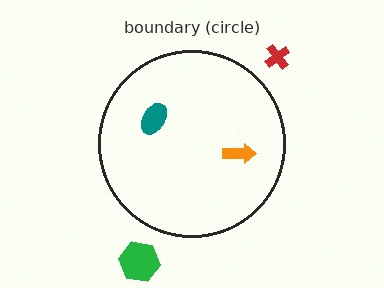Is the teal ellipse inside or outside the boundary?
Inside.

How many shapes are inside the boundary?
2 inside, 2 outside.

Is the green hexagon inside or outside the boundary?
Outside.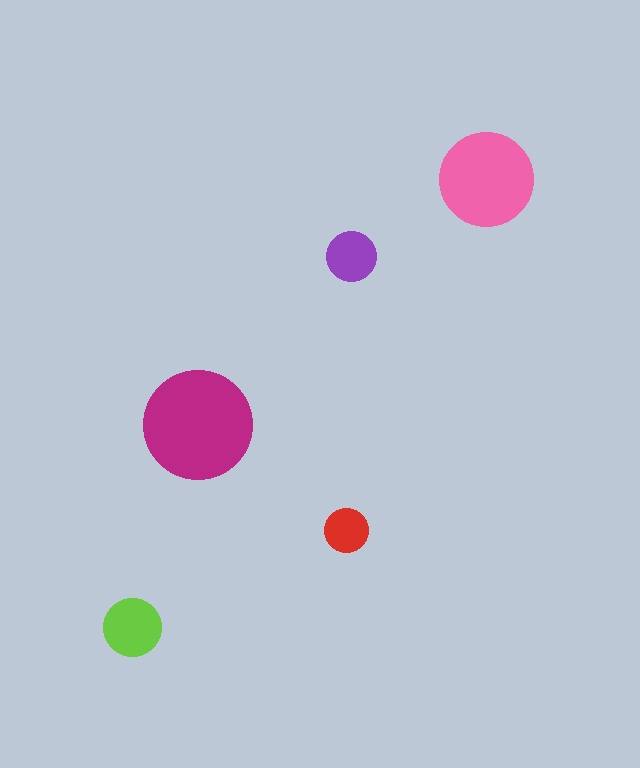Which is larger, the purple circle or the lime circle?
The lime one.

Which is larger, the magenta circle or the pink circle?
The magenta one.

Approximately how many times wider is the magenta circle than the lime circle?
About 2 times wider.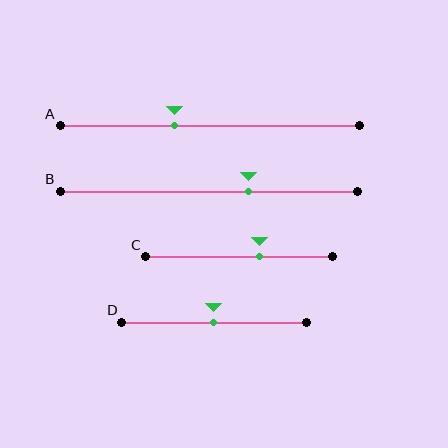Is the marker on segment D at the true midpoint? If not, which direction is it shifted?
Yes, the marker on segment D is at the true midpoint.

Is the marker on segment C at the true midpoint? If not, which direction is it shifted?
No, the marker on segment C is shifted to the right by about 11% of the segment length.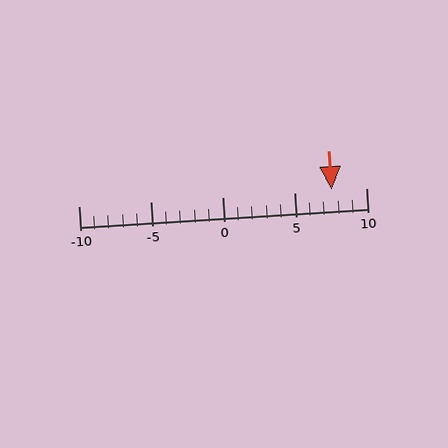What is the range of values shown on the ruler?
The ruler shows values from -10 to 10.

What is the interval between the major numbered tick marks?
The major tick marks are spaced 5 units apart.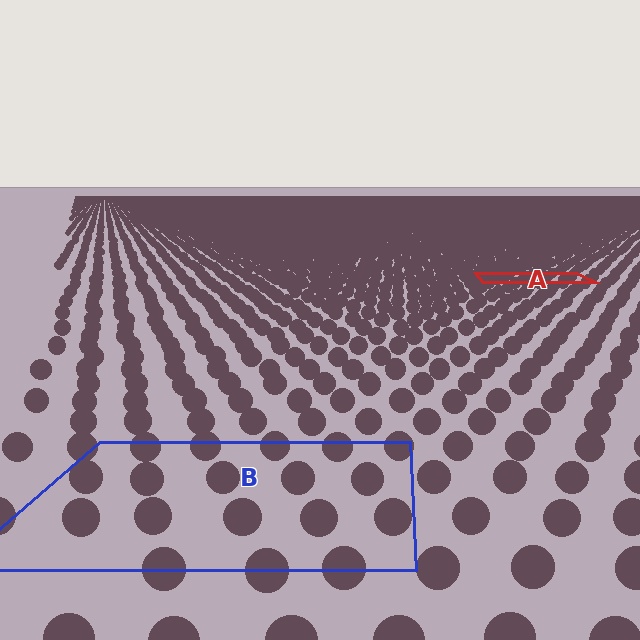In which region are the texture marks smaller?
The texture marks are smaller in region A, because it is farther away.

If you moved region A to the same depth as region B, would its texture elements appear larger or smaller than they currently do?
They would appear larger. At a closer depth, the same texture elements are projected at a bigger on-screen size.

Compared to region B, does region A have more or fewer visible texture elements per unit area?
Region A has more texture elements per unit area — they are packed more densely because it is farther away.